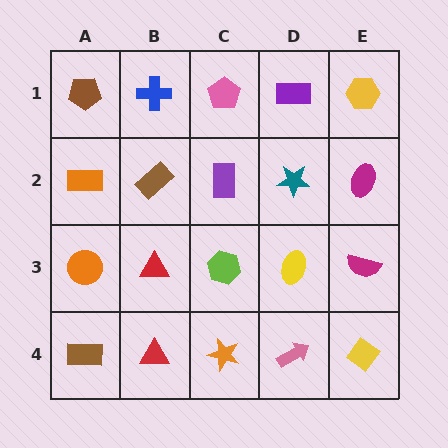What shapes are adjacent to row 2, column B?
A blue cross (row 1, column B), a red triangle (row 3, column B), an orange rectangle (row 2, column A), a purple rectangle (row 2, column C).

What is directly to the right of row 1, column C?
A purple rectangle.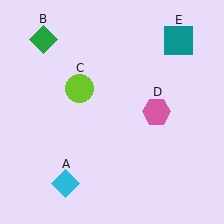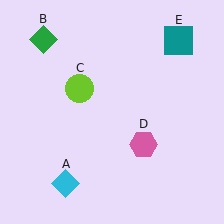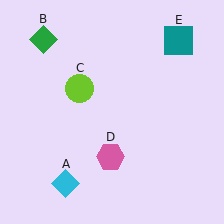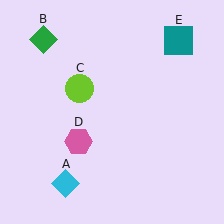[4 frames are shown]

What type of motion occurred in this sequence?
The pink hexagon (object D) rotated clockwise around the center of the scene.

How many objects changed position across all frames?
1 object changed position: pink hexagon (object D).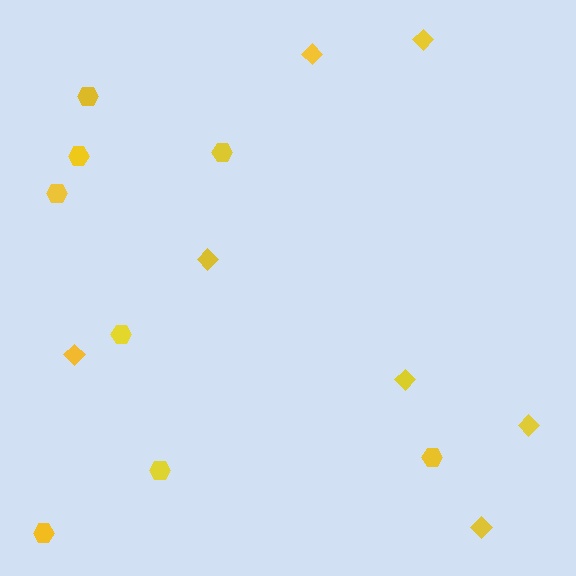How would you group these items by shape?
There are 2 groups: one group of diamonds (7) and one group of hexagons (8).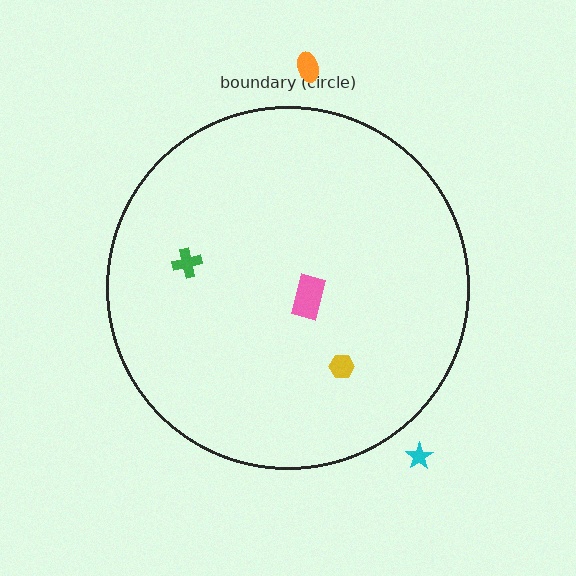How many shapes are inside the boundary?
3 inside, 2 outside.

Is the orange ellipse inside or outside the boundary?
Outside.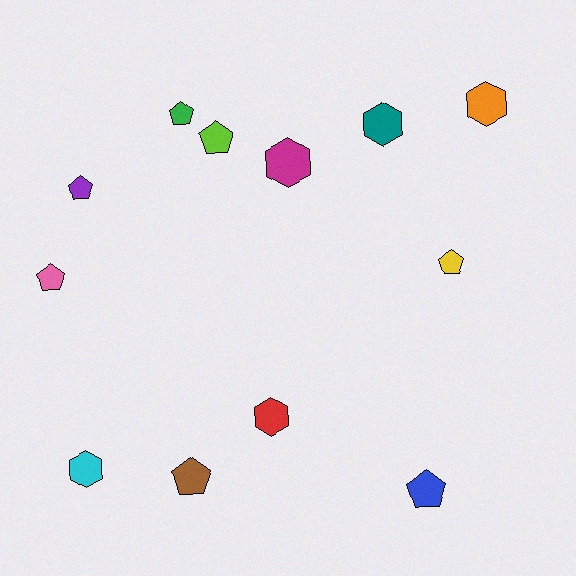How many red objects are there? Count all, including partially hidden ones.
There is 1 red object.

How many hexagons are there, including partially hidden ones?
There are 5 hexagons.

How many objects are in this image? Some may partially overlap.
There are 12 objects.